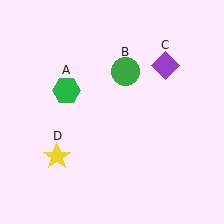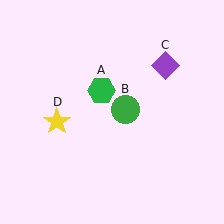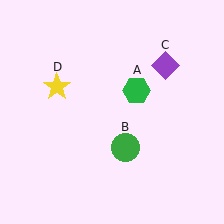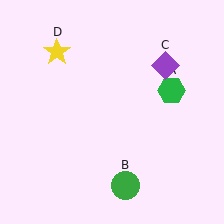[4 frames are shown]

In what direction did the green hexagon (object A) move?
The green hexagon (object A) moved right.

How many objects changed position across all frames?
3 objects changed position: green hexagon (object A), green circle (object B), yellow star (object D).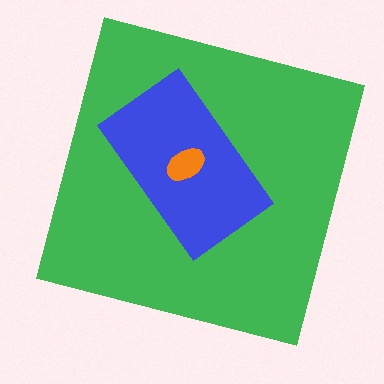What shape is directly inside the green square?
The blue rectangle.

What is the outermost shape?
The green square.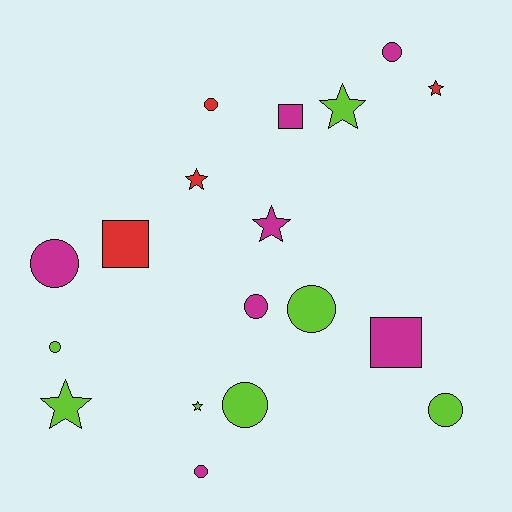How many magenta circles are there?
There are 4 magenta circles.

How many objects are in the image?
There are 18 objects.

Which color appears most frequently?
Lime, with 7 objects.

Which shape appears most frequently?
Circle, with 9 objects.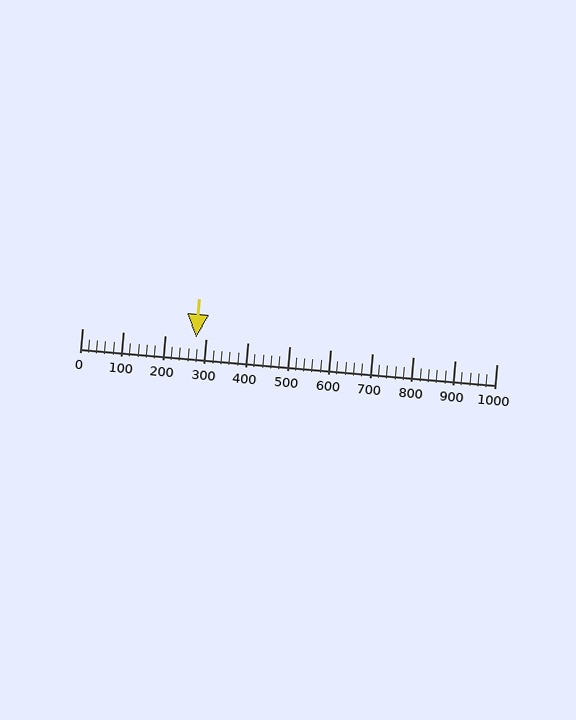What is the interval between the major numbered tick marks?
The major tick marks are spaced 100 units apart.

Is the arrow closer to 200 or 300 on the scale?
The arrow is closer to 300.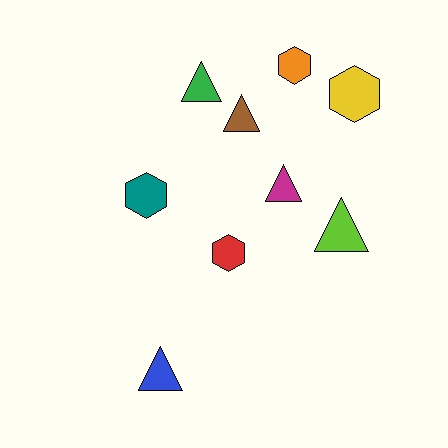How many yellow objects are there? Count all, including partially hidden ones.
There is 1 yellow object.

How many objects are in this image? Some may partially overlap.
There are 9 objects.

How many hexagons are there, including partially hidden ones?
There are 4 hexagons.